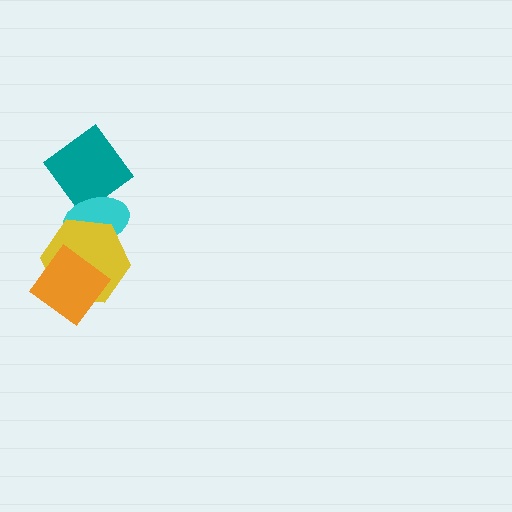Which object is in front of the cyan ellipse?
The yellow hexagon is in front of the cyan ellipse.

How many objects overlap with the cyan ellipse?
2 objects overlap with the cyan ellipse.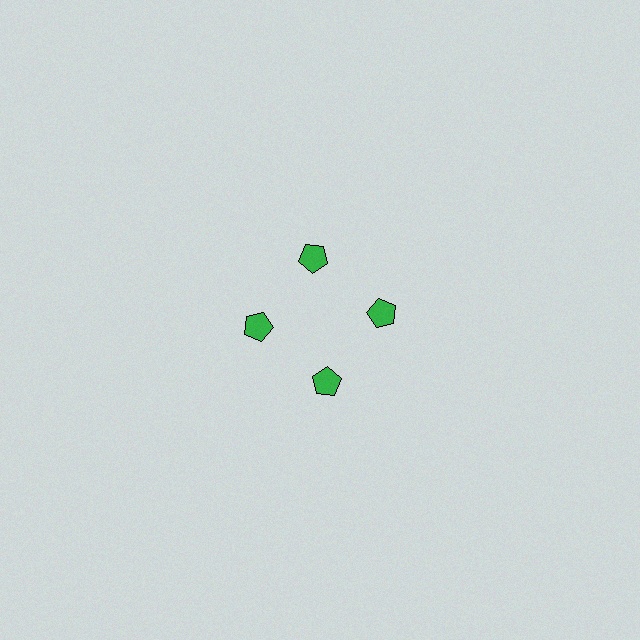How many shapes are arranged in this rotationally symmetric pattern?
There are 4 shapes, arranged in 4 groups of 1.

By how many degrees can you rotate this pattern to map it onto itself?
The pattern maps onto itself every 90 degrees of rotation.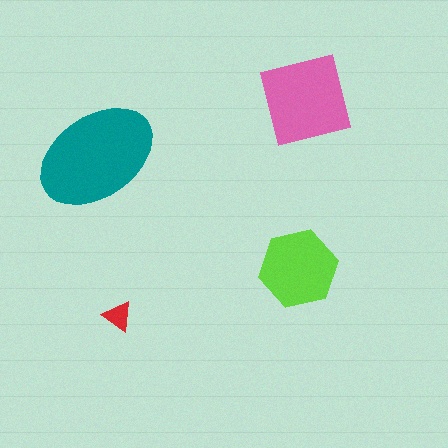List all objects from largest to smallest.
The teal ellipse, the pink square, the lime hexagon, the red triangle.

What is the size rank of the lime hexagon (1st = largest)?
3rd.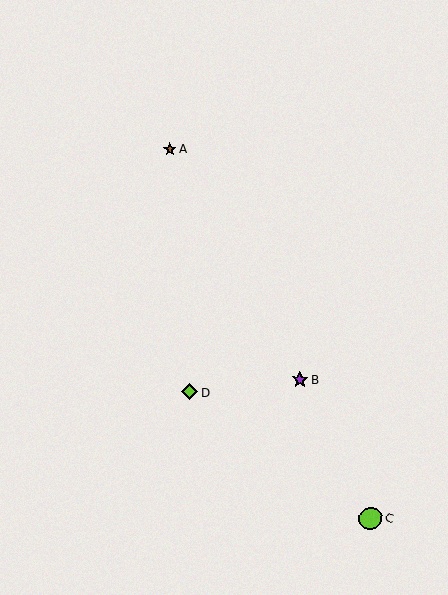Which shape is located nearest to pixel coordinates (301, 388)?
The purple star (labeled B) at (300, 380) is nearest to that location.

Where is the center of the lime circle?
The center of the lime circle is at (371, 519).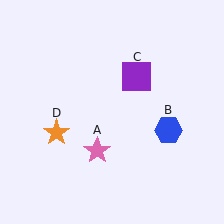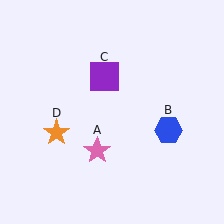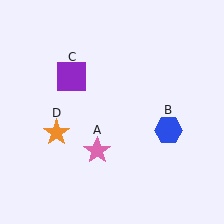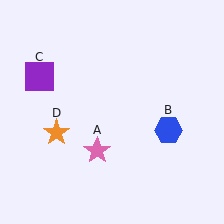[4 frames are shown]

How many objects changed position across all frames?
1 object changed position: purple square (object C).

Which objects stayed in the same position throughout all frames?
Pink star (object A) and blue hexagon (object B) and orange star (object D) remained stationary.